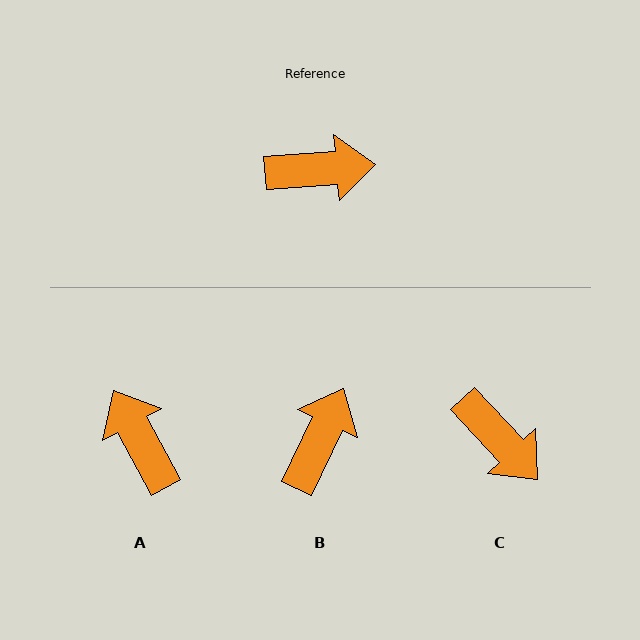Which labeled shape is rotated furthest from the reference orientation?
A, about 114 degrees away.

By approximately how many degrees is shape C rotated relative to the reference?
Approximately 51 degrees clockwise.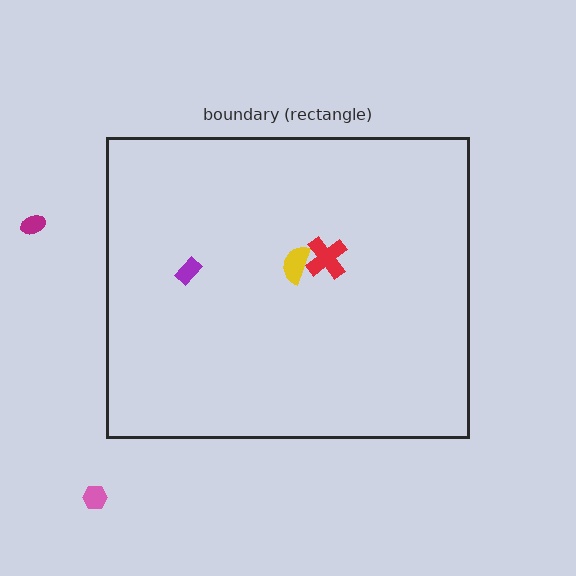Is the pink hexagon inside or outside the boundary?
Outside.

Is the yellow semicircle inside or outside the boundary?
Inside.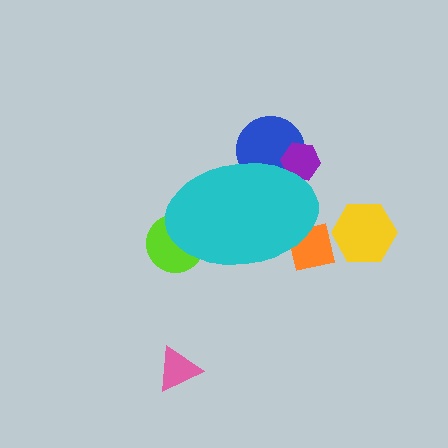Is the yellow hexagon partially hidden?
No, the yellow hexagon is fully visible.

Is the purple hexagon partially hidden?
Yes, the purple hexagon is partially hidden behind the cyan ellipse.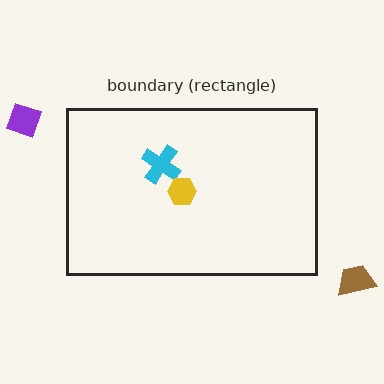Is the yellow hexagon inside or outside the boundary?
Inside.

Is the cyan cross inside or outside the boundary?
Inside.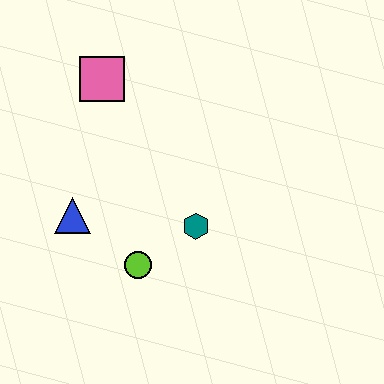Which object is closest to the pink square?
The blue triangle is closest to the pink square.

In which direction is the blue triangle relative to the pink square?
The blue triangle is below the pink square.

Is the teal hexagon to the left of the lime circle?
No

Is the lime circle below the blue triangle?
Yes